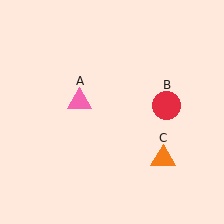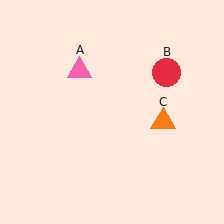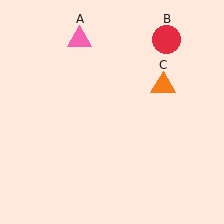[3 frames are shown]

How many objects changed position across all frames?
3 objects changed position: pink triangle (object A), red circle (object B), orange triangle (object C).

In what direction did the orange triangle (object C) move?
The orange triangle (object C) moved up.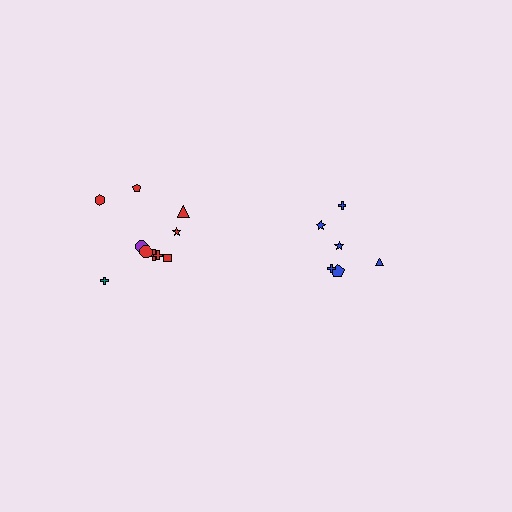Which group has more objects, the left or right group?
The left group.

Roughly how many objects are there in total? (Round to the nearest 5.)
Roughly 15 objects in total.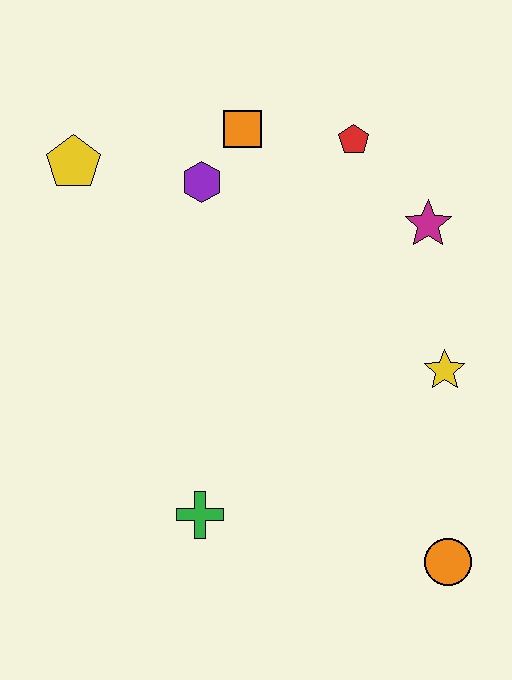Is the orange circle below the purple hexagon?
Yes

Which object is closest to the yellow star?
The magenta star is closest to the yellow star.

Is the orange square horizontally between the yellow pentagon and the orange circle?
Yes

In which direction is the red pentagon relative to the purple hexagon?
The red pentagon is to the right of the purple hexagon.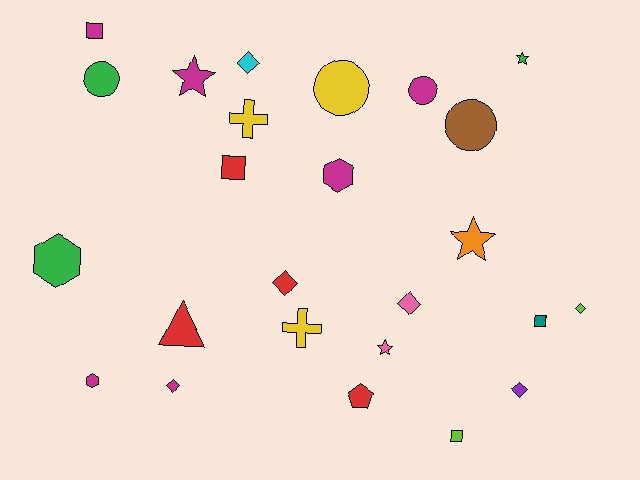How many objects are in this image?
There are 25 objects.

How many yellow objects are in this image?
There are 3 yellow objects.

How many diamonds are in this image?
There are 6 diamonds.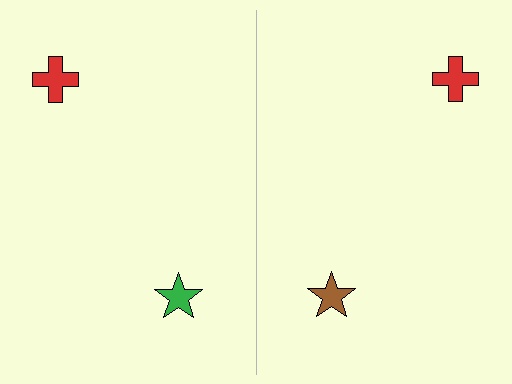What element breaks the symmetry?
The brown star on the right side breaks the symmetry — its mirror counterpart is green.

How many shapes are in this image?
There are 4 shapes in this image.